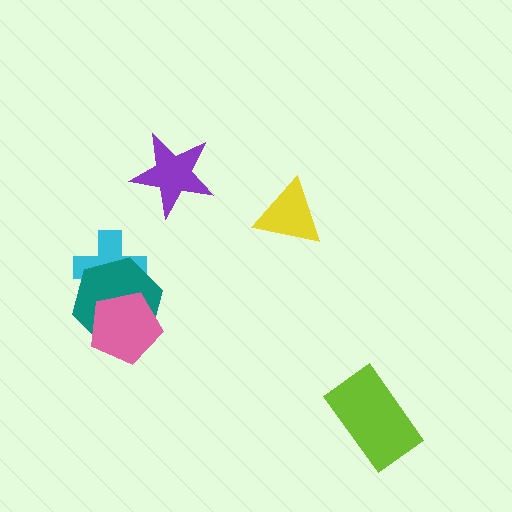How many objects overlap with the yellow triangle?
0 objects overlap with the yellow triangle.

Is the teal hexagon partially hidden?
Yes, it is partially covered by another shape.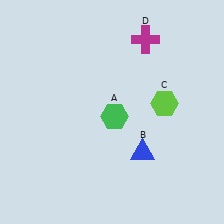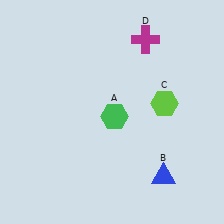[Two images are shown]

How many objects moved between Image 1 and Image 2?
1 object moved between the two images.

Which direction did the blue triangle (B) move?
The blue triangle (B) moved down.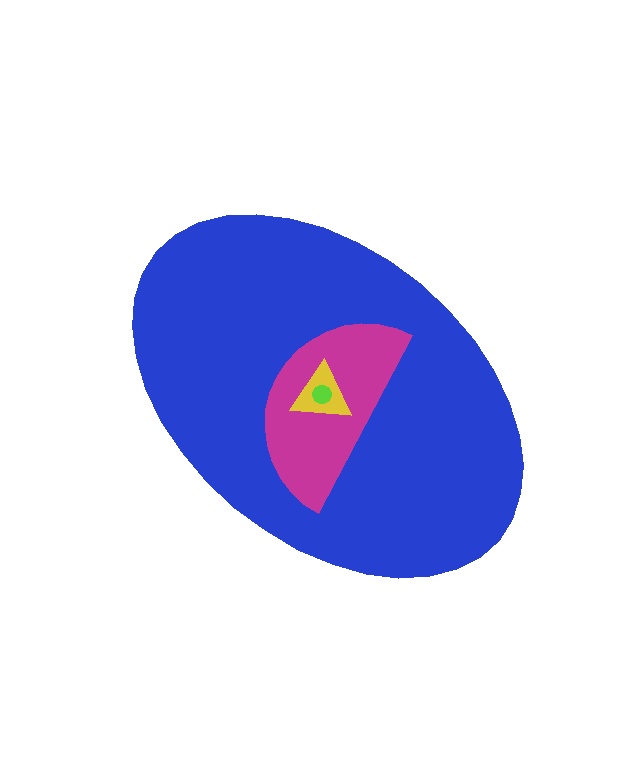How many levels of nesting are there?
4.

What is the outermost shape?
The blue ellipse.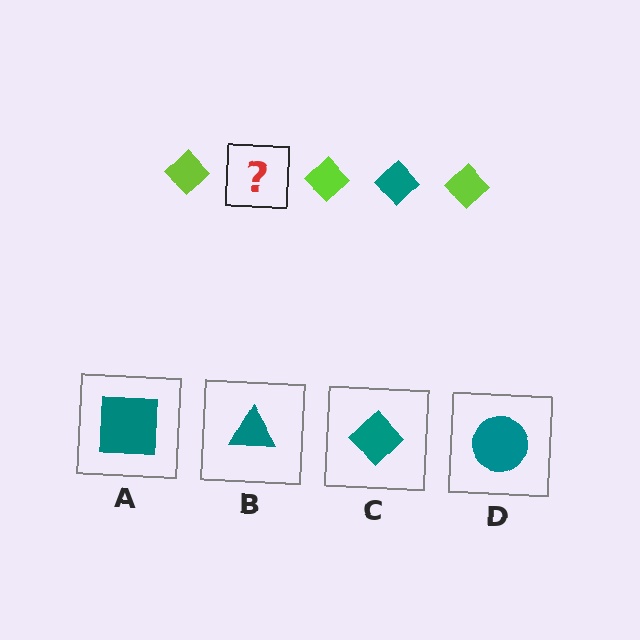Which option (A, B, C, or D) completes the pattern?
C.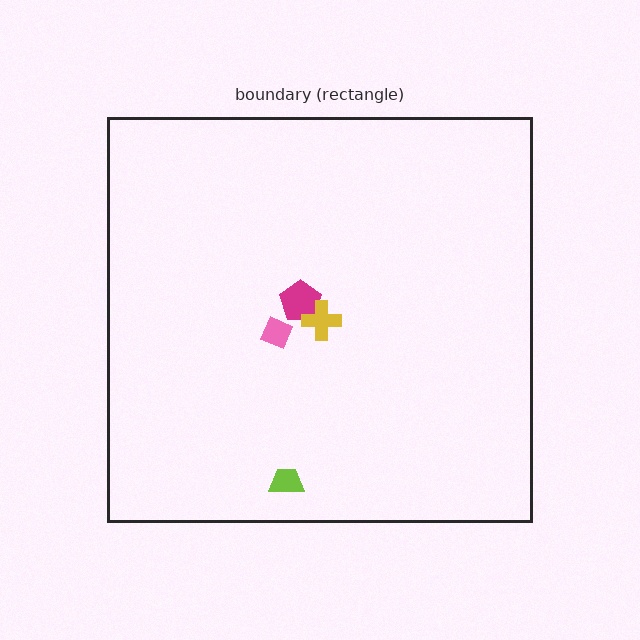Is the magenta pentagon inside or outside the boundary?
Inside.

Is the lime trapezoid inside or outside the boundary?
Inside.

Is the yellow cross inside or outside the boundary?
Inside.